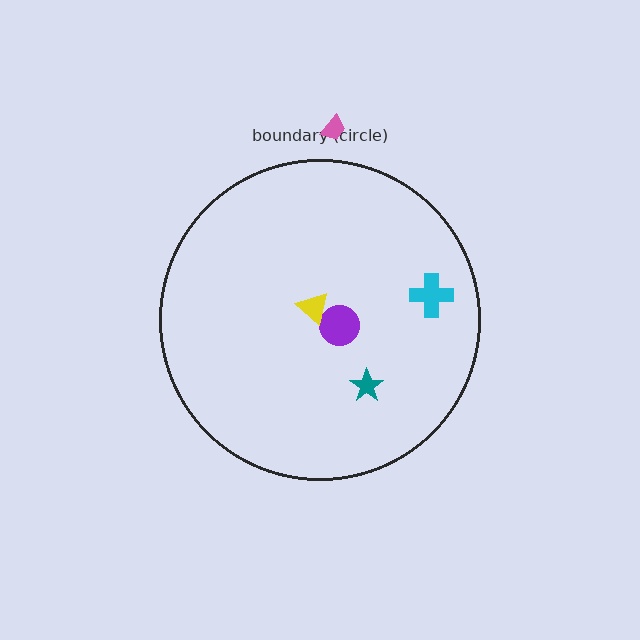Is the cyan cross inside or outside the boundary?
Inside.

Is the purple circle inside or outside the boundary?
Inside.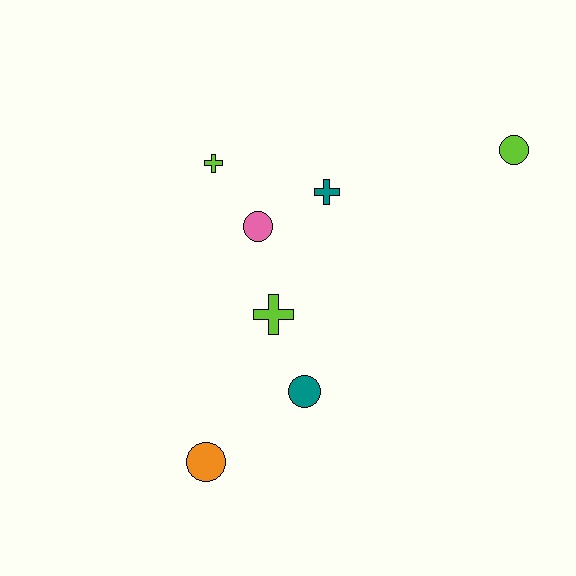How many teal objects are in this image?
There are 2 teal objects.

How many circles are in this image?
There are 4 circles.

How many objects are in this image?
There are 7 objects.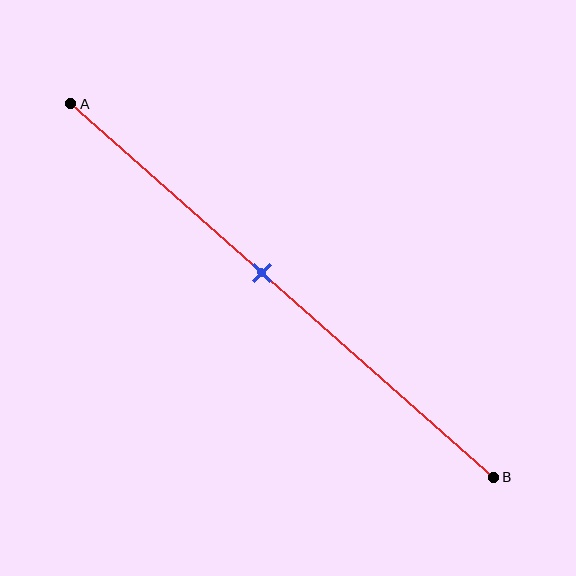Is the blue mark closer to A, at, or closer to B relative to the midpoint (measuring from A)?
The blue mark is closer to point A than the midpoint of segment AB.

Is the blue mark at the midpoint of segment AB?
No, the mark is at about 45% from A, not at the 50% midpoint.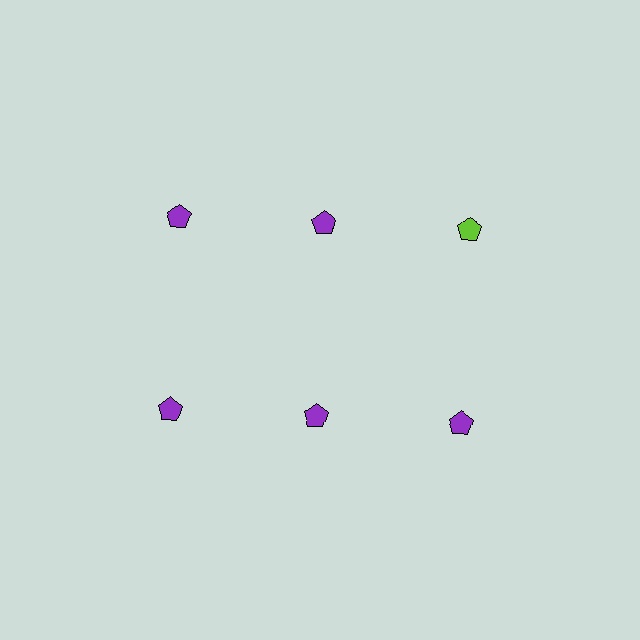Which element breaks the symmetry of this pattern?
The lime pentagon in the top row, center column breaks the symmetry. All other shapes are purple pentagons.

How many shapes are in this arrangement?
There are 6 shapes arranged in a grid pattern.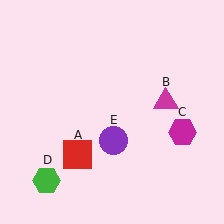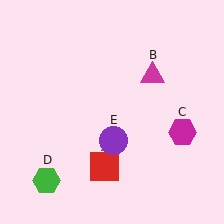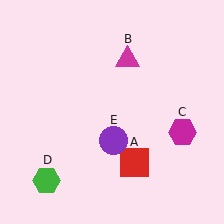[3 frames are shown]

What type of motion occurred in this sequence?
The red square (object A), magenta triangle (object B) rotated counterclockwise around the center of the scene.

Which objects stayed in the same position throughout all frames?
Magenta hexagon (object C) and green hexagon (object D) and purple circle (object E) remained stationary.